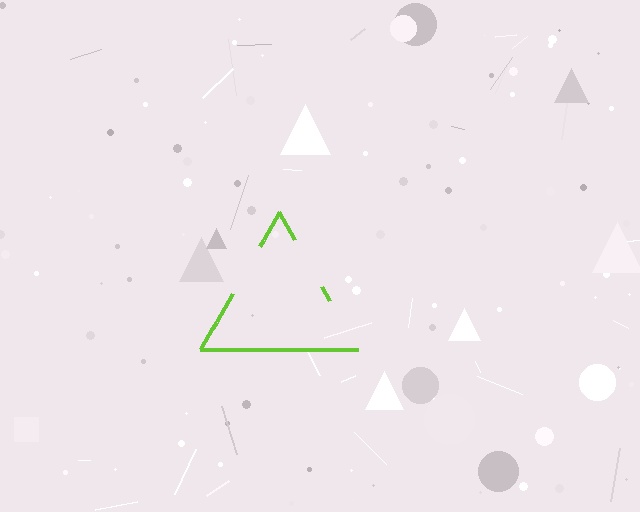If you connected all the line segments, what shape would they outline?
They would outline a triangle.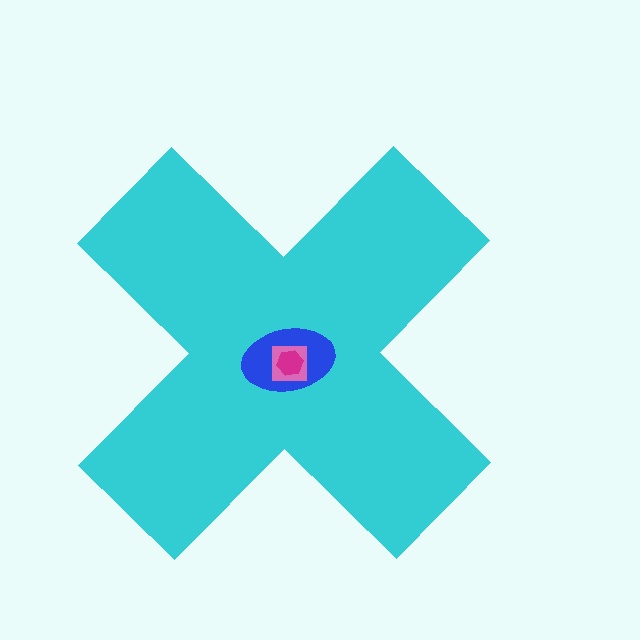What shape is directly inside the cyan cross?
The blue ellipse.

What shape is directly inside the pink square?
The magenta hexagon.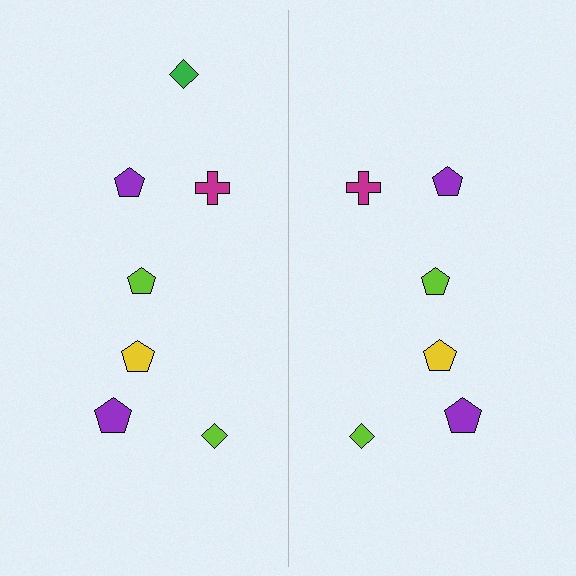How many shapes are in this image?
There are 13 shapes in this image.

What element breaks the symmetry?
A green diamond is missing from the right side.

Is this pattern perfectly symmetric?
No, the pattern is not perfectly symmetric. A green diamond is missing from the right side.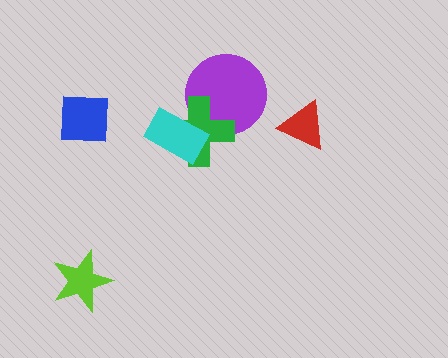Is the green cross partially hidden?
Yes, it is partially covered by another shape.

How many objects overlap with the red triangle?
0 objects overlap with the red triangle.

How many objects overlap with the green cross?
2 objects overlap with the green cross.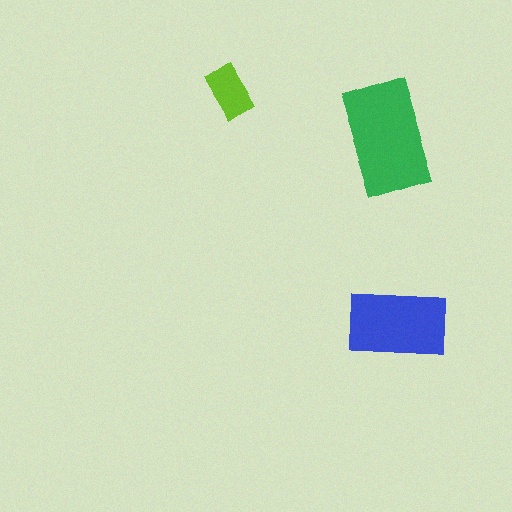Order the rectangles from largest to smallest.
the green one, the blue one, the lime one.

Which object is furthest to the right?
The blue rectangle is rightmost.